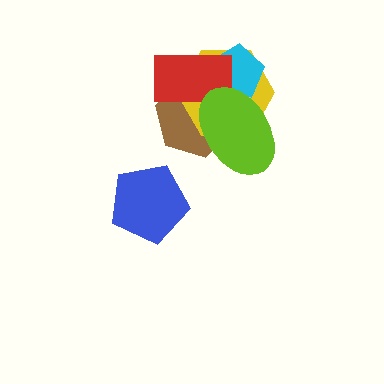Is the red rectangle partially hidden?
Yes, it is partially covered by another shape.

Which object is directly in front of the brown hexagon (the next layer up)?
The yellow hexagon is directly in front of the brown hexagon.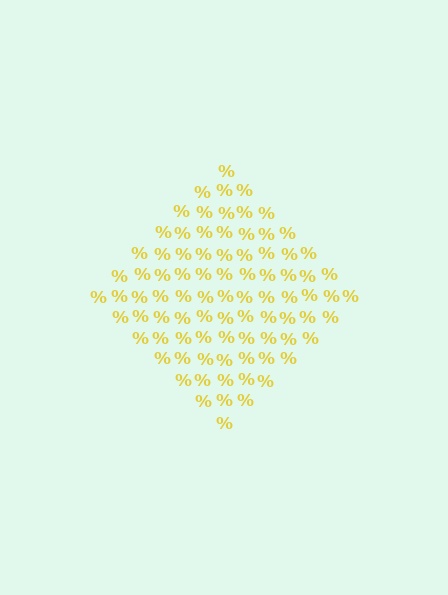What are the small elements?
The small elements are percent signs.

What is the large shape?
The large shape is a diamond.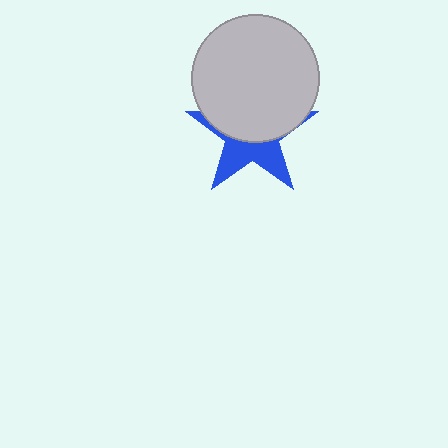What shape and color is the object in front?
The object in front is a light gray circle.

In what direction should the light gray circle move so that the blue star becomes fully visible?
The light gray circle should move up. That is the shortest direction to clear the overlap and leave the blue star fully visible.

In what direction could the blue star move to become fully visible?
The blue star could move down. That would shift it out from behind the light gray circle entirely.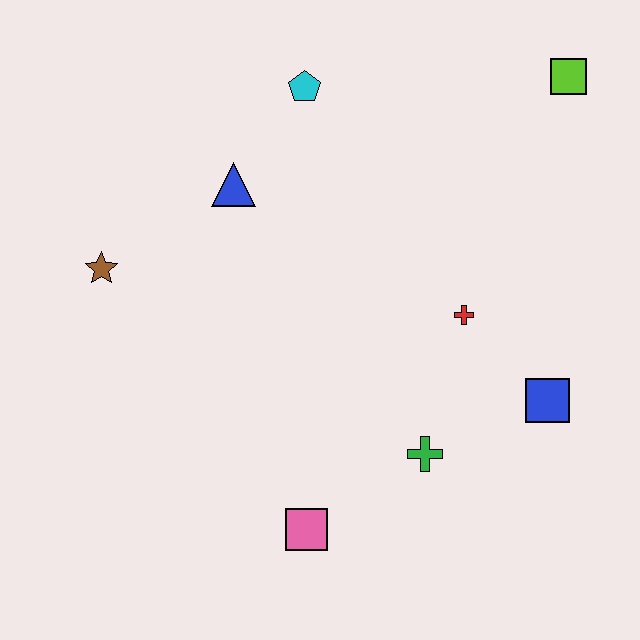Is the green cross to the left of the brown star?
No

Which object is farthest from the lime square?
The pink square is farthest from the lime square.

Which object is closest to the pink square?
The green cross is closest to the pink square.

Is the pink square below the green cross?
Yes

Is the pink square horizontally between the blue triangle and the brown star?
No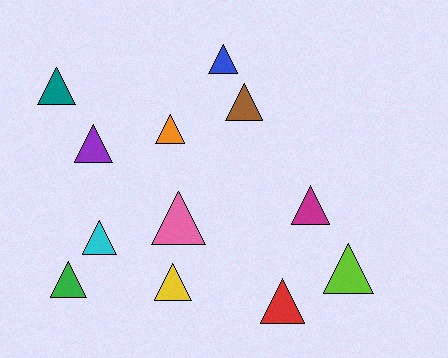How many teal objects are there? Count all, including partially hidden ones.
There is 1 teal object.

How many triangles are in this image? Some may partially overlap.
There are 12 triangles.